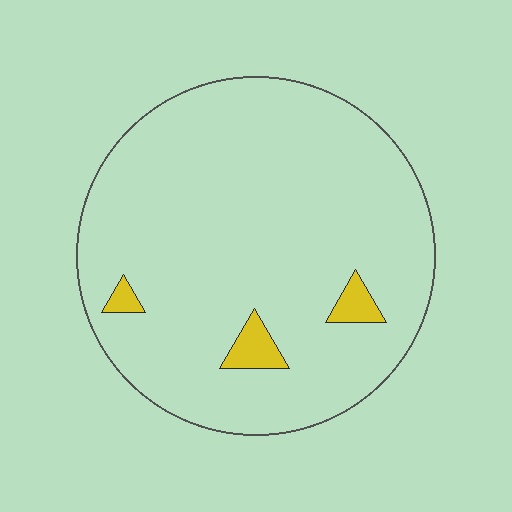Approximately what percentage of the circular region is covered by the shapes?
Approximately 5%.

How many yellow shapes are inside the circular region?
3.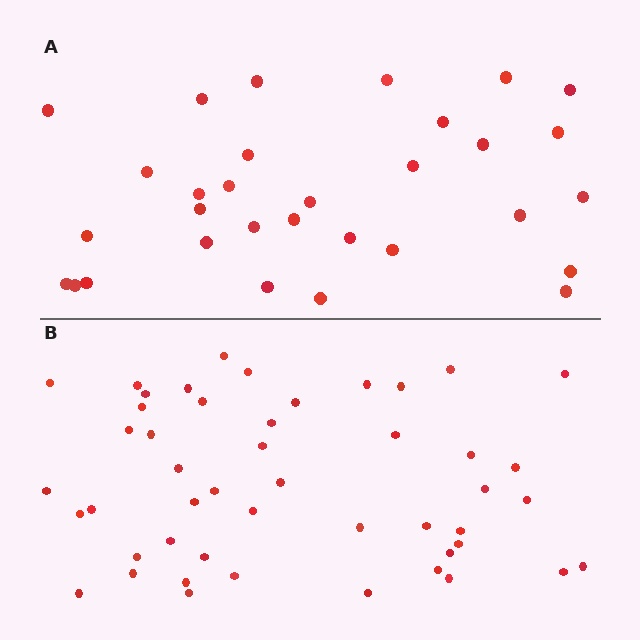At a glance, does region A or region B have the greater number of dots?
Region B (the bottom region) has more dots.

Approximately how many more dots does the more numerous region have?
Region B has approximately 15 more dots than region A.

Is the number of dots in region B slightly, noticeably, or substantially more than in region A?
Region B has substantially more. The ratio is roughly 1.5 to 1.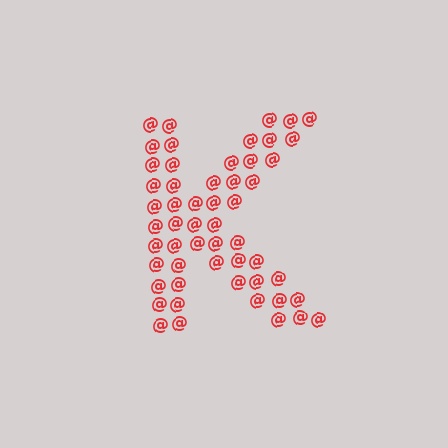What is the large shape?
The large shape is the letter K.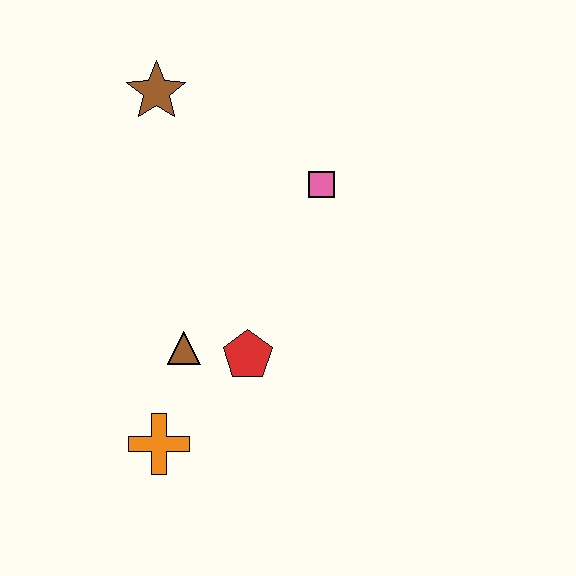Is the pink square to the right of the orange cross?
Yes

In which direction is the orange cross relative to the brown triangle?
The orange cross is below the brown triangle.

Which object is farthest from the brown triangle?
The brown star is farthest from the brown triangle.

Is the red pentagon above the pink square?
No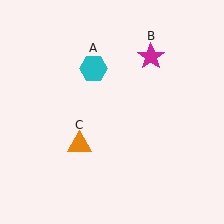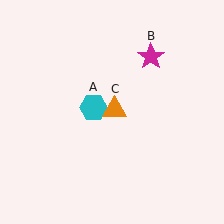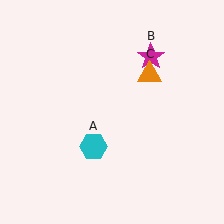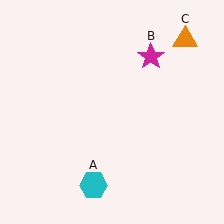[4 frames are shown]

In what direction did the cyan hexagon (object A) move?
The cyan hexagon (object A) moved down.